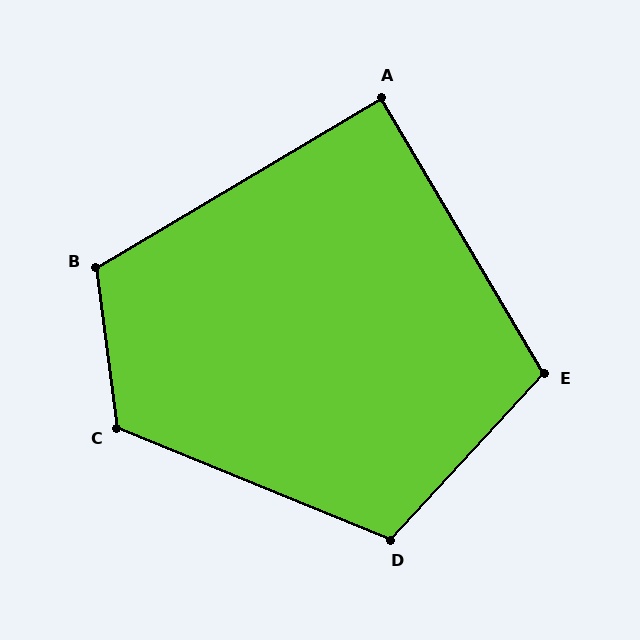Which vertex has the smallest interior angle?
A, at approximately 90 degrees.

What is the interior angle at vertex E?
Approximately 107 degrees (obtuse).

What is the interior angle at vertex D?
Approximately 111 degrees (obtuse).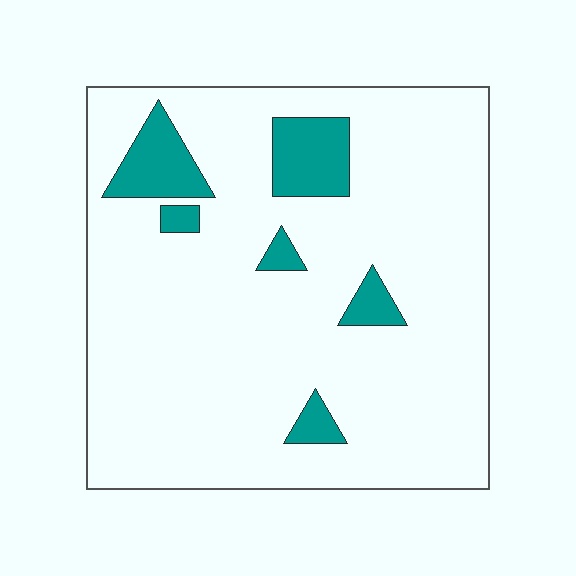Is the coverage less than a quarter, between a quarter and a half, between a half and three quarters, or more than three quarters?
Less than a quarter.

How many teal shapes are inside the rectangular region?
6.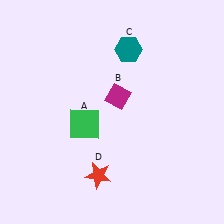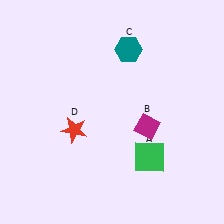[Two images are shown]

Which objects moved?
The objects that moved are: the green square (A), the magenta diamond (B), the red star (D).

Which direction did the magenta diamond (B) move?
The magenta diamond (B) moved down.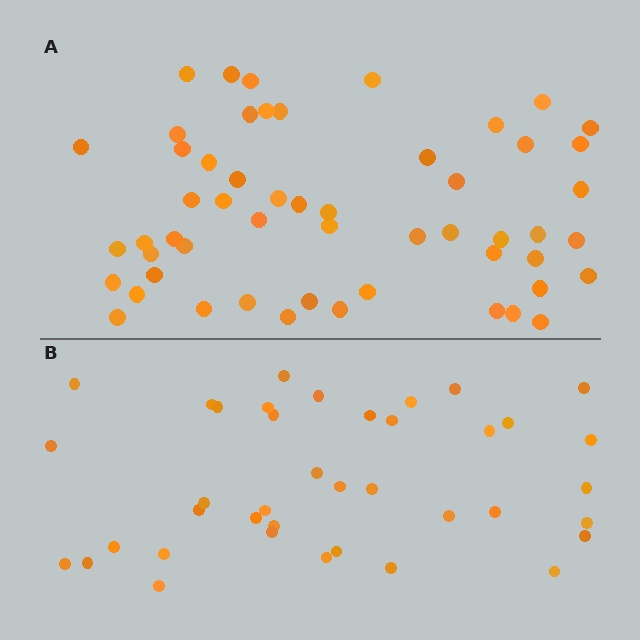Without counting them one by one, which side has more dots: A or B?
Region A (the top region) has more dots.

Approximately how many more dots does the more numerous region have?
Region A has approximately 15 more dots than region B.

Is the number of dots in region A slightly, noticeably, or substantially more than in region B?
Region A has noticeably more, but not dramatically so. The ratio is roughly 1.4 to 1.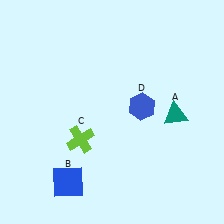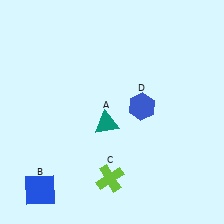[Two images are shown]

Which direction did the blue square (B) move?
The blue square (B) moved left.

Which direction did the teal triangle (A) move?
The teal triangle (A) moved left.